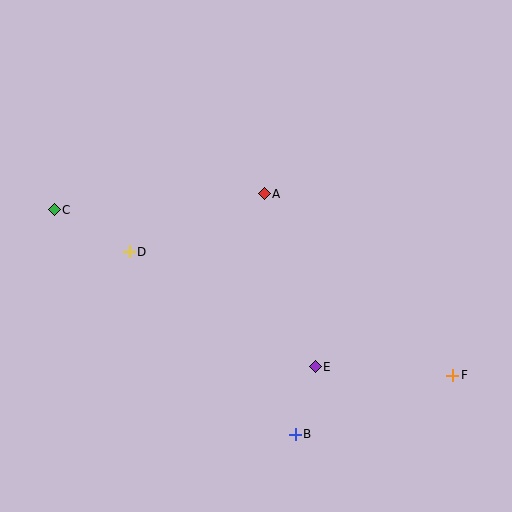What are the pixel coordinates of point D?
Point D is at (129, 252).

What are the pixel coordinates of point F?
Point F is at (453, 375).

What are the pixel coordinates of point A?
Point A is at (264, 194).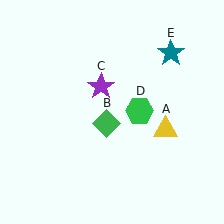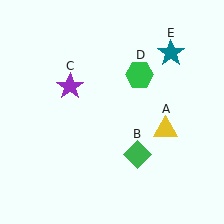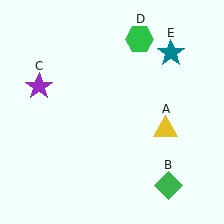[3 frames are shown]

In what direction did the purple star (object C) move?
The purple star (object C) moved left.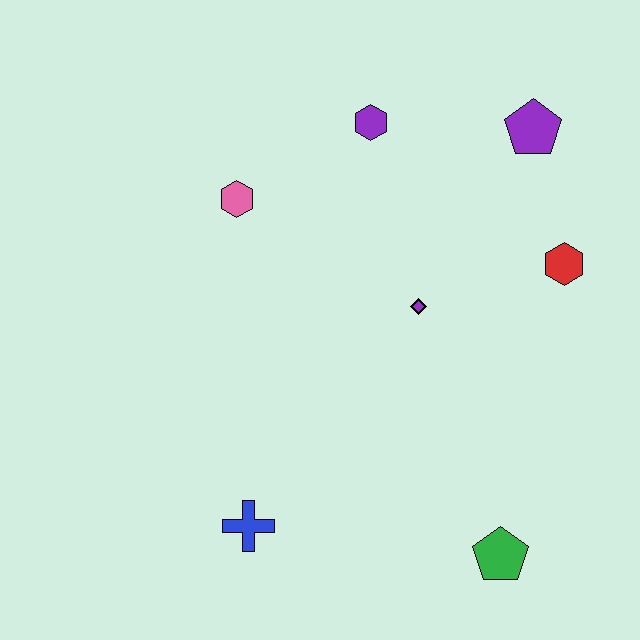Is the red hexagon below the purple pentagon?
Yes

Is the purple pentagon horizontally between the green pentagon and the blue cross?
No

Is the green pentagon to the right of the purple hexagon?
Yes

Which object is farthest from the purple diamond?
The blue cross is farthest from the purple diamond.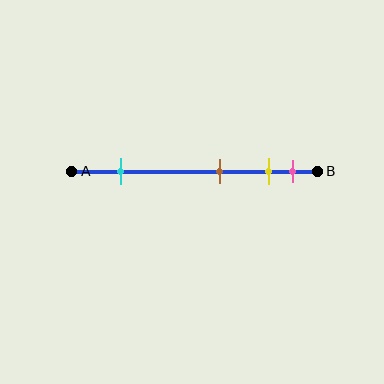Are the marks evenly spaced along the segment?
No, the marks are not evenly spaced.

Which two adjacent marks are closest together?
The yellow and pink marks are the closest adjacent pair.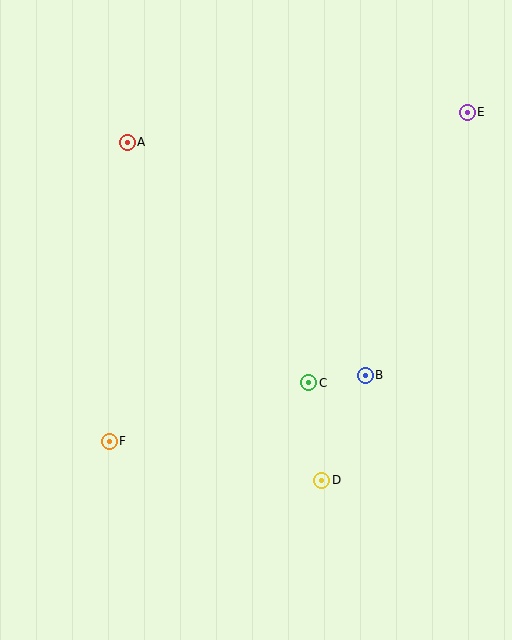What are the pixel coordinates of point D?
Point D is at (322, 480).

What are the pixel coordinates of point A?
Point A is at (127, 142).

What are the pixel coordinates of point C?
Point C is at (309, 383).